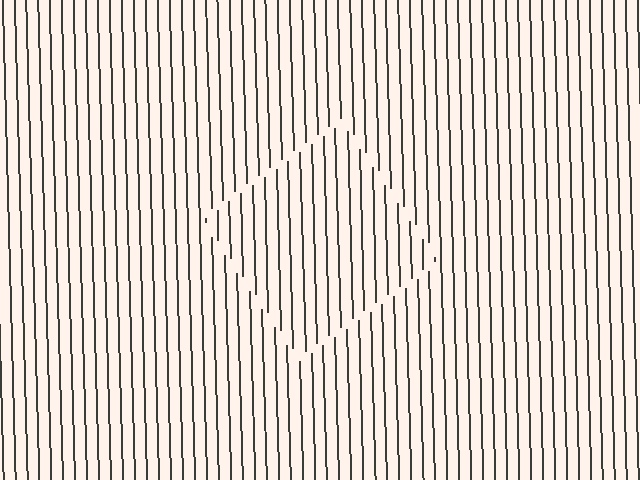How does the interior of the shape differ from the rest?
The interior of the shape contains the same grating, shifted by half a period — the contour is defined by the phase discontinuity where line-ends from the inner and outer gratings abut.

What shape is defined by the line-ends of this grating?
An illusory square. The interior of the shape contains the same grating, shifted by half a period — the contour is defined by the phase discontinuity where line-ends from the inner and outer gratings abut.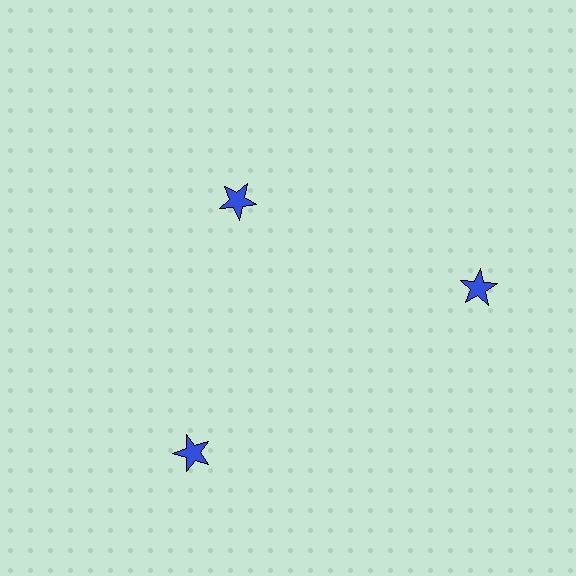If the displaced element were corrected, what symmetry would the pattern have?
It would have 3-fold rotational symmetry — the pattern would map onto itself every 120 degrees.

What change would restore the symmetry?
The symmetry would be restored by moving it outward, back onto the ring so that all 3 stars sit at equal angles and equal distance from the center.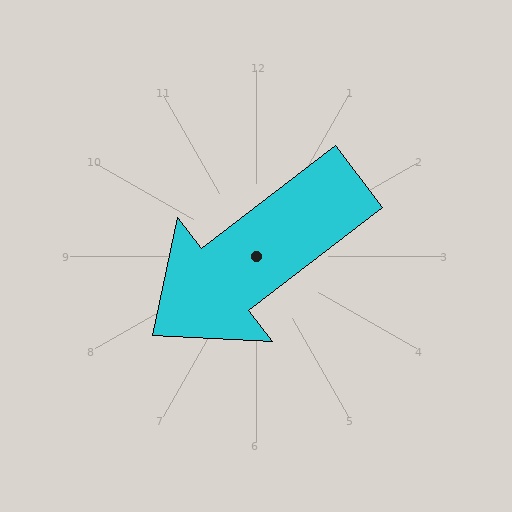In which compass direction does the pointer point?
Southwest.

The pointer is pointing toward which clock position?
Roughly 8 o'clock.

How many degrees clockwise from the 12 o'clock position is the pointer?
Approximately 233 degrees.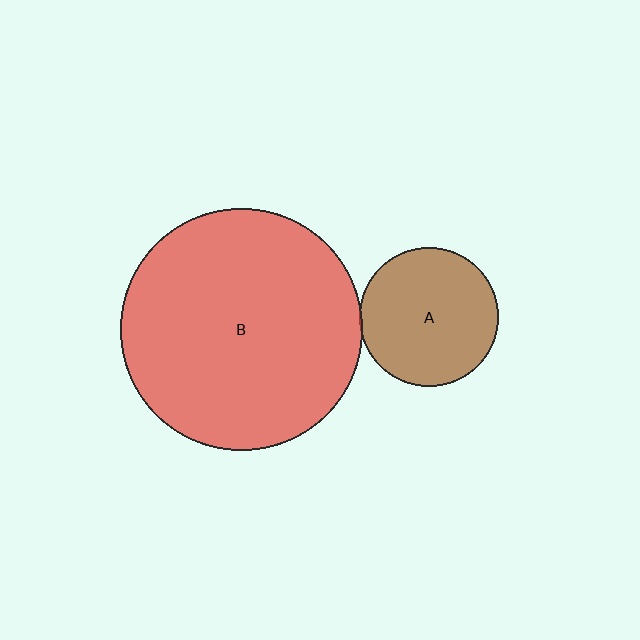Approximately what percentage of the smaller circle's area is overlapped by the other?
Approximately 5%.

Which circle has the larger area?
Circle B (red).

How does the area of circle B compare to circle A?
Approximately 3.0 times.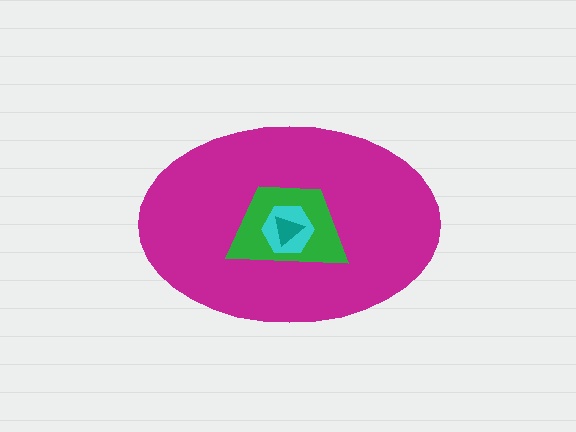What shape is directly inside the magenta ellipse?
The green trapezoid.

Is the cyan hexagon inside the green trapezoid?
Yes.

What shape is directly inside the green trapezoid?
The cyan hexagon.